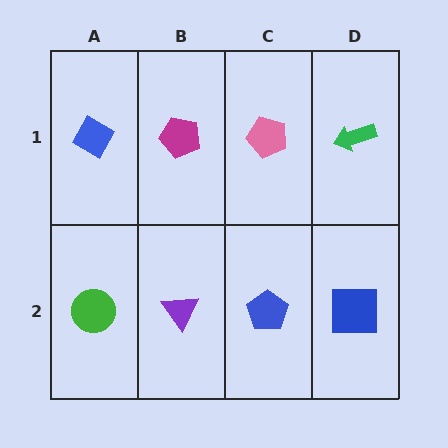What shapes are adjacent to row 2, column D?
A green arrow (row 1, column D), a blue pentagon (row 2, column C).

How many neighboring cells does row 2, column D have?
2.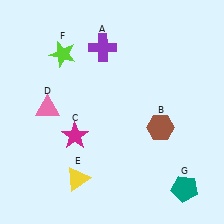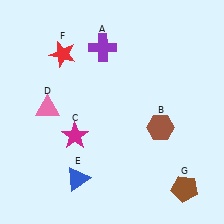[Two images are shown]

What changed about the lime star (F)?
In Image 1, F is lime. In Image 2, it changed to red.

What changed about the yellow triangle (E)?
In Image 1, E is yellow. In Image 2, it changed to blue.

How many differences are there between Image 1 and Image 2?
There are 3 differences between the two images.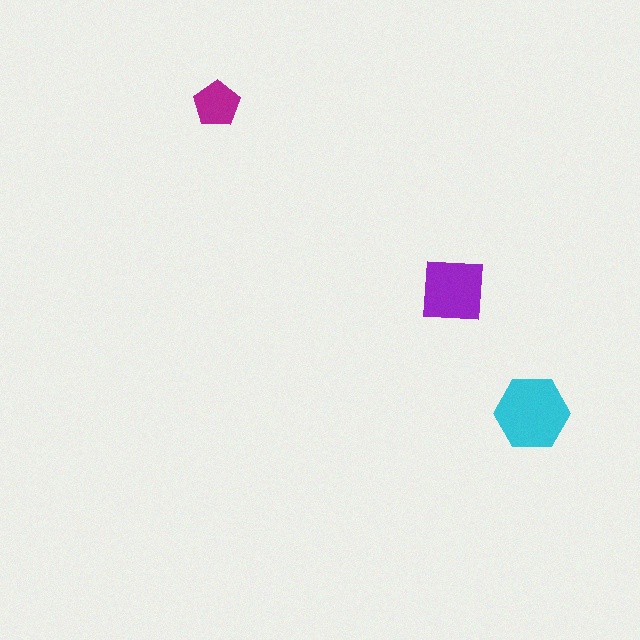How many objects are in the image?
There are 3 objects in the image.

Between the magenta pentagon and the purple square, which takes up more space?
The purple square.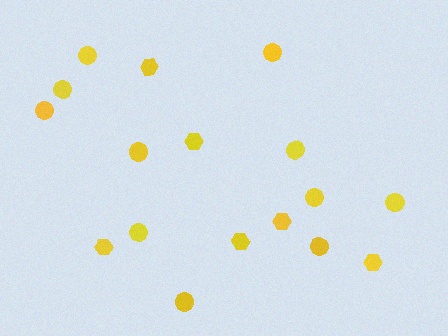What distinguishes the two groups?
There are 2 groups: one group of circles (11) and one group of hexagons (6).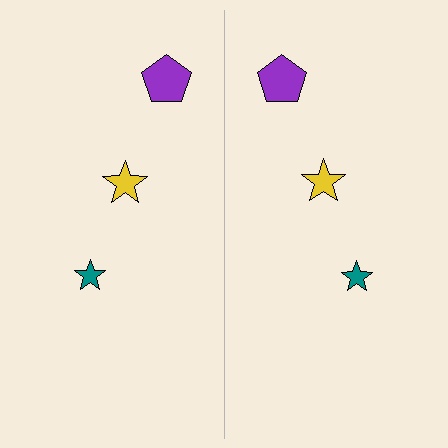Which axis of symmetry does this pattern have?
The pattern has a vertical axis of symmetry running through the center of the image.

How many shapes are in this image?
There are 6 shapes in this image.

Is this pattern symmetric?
Yes, this pattern has bilateral (reflection) symmetry.